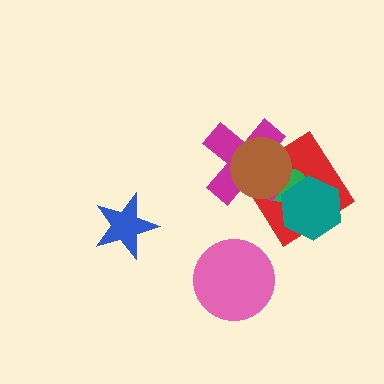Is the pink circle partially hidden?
No, no other shape covers it.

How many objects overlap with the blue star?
0 objects overlap with the blue star.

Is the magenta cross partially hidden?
Yes, it is partially covered by another shape.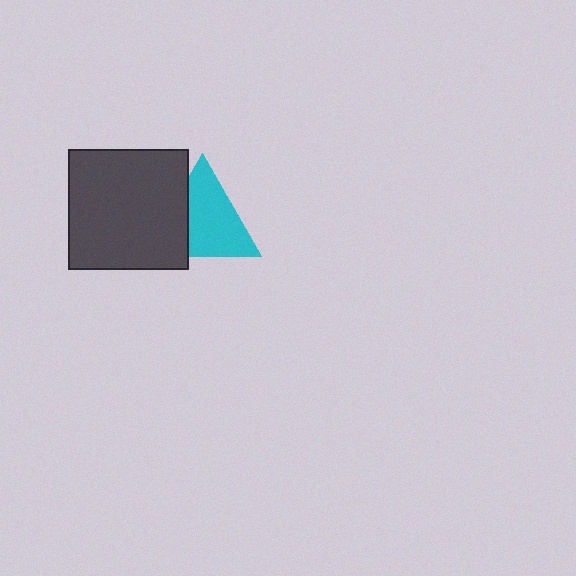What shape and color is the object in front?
The object in front is a dark gray square.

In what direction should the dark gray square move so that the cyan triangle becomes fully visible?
The dark gray square should move left. That is the shortest direction to clear the overlap and leave the cyan triangle fully visible.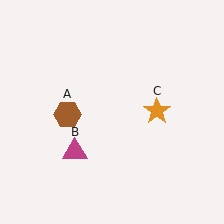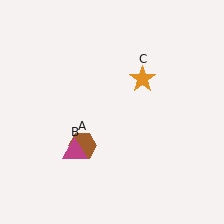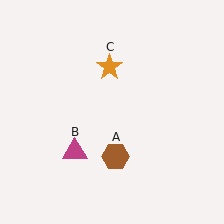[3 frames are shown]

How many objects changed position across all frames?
2 objects changed position: brown hexagon (object A), orange star (object C).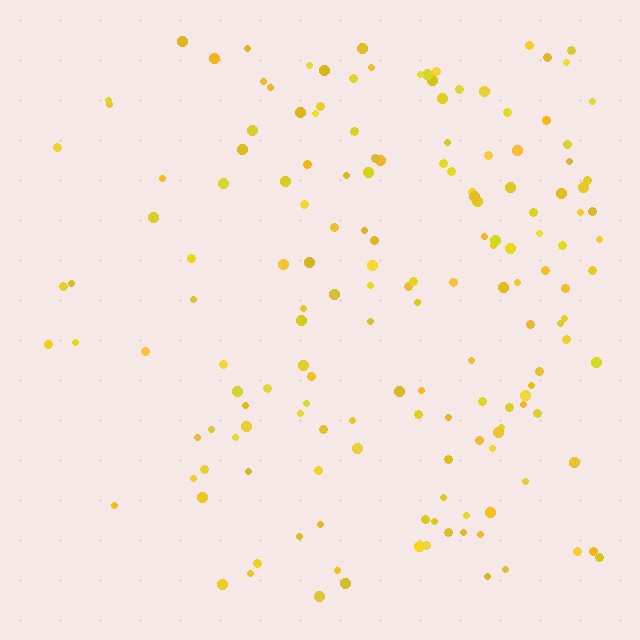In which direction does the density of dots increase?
From left to right, with the right side densest.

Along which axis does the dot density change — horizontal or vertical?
Horizontal.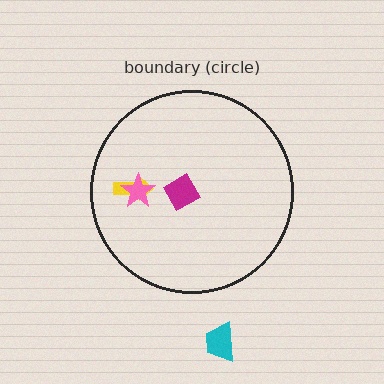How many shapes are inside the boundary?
3 inside, 1 outside.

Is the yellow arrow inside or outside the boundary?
Inside.